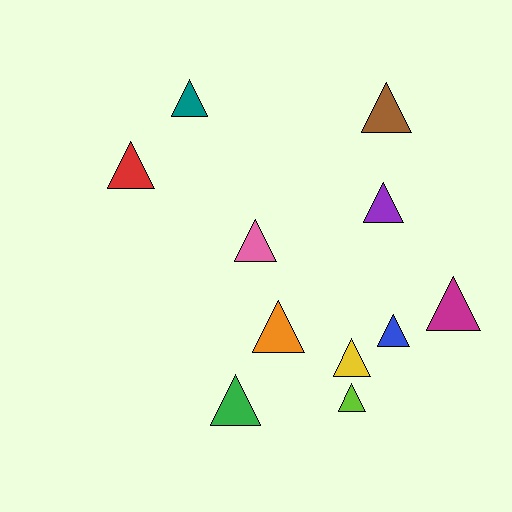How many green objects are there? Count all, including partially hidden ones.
There is 1 green object.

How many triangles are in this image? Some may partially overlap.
There are 11 triangles.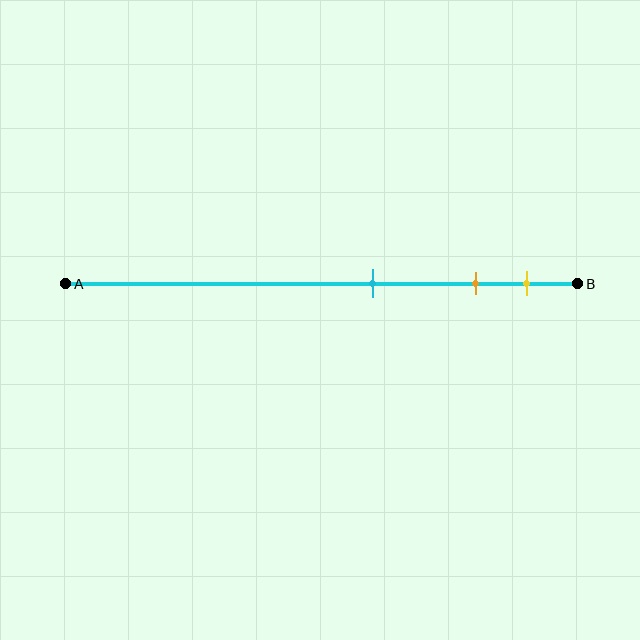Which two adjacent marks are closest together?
The orange and yellow marks are the closest adjacent pair.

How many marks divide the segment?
There are 3 marks dividing the segment.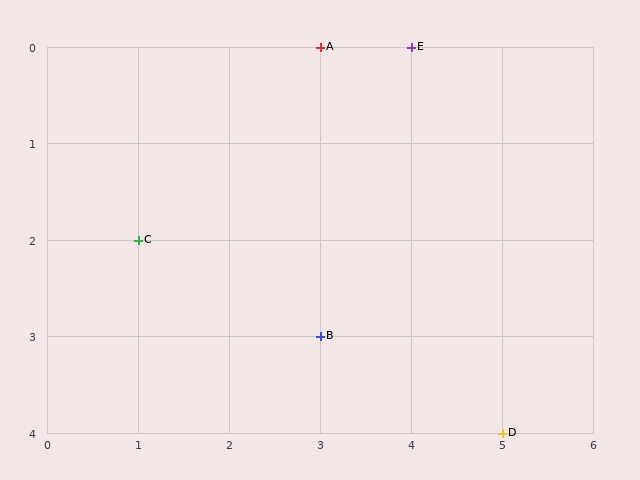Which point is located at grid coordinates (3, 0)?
Point A is at (3, 0).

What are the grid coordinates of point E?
Point E is at grid coordinates (4, 0).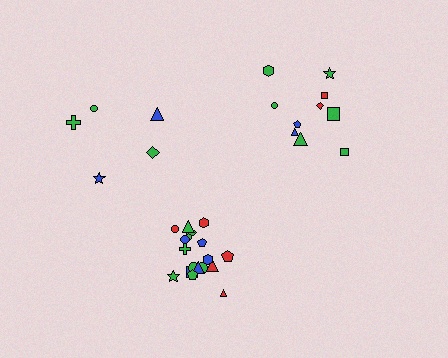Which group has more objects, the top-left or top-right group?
The top-right group.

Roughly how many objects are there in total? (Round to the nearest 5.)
Roughly 35 objects in total.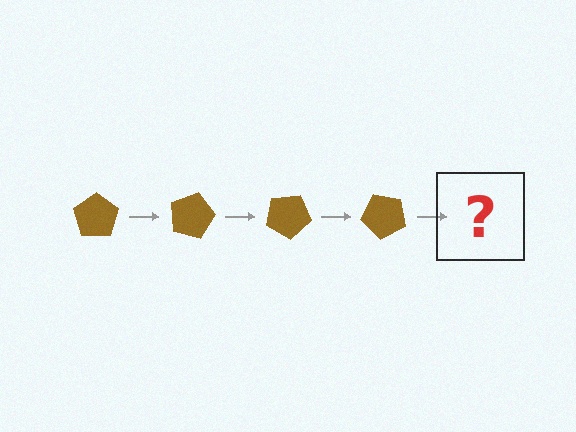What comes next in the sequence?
The next element should be a brown pentagon rotated 60 degrees.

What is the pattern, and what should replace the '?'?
The pattern is that the pentagon rotates 15 degrees each step. The '?' should be a brown pentagon rotated 60 degrees.